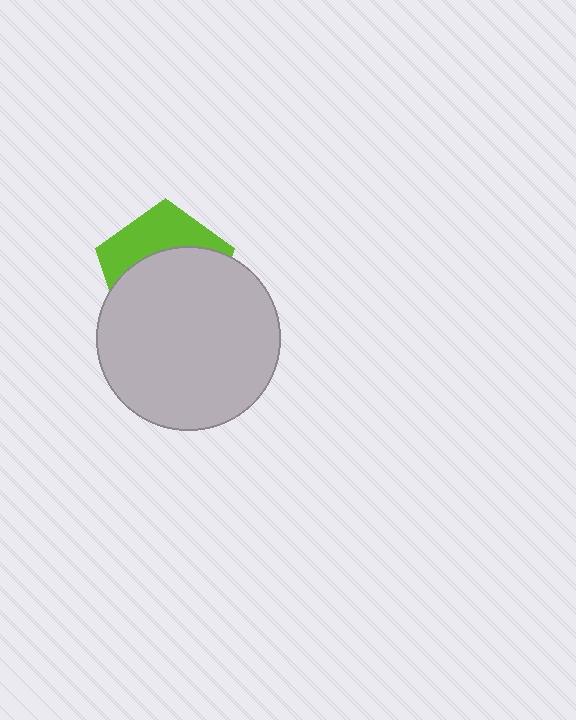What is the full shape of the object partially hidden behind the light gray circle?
The partially hidden object is a lime pentagon.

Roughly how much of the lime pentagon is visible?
A small part of it is visible (roughly 37%).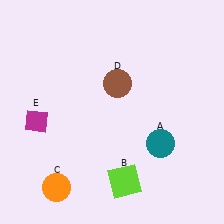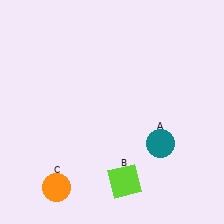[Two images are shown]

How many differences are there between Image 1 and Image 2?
There are 2 differences between the two images.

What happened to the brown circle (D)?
The brown circle (D) was removed in Image 2. It was in the top-right area of Image 1.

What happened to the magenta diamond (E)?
The magenta diamond (E) was removed in Image 2. It was in the bottom-left area of Image 1.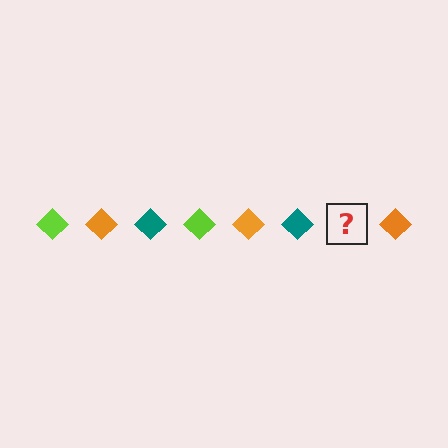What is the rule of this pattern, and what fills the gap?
The rule is that the pattern cycles through lime, orange, teal diamonds. The gap should be filled with a lime diamond.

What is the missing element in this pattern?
The missing element is a lime diamond.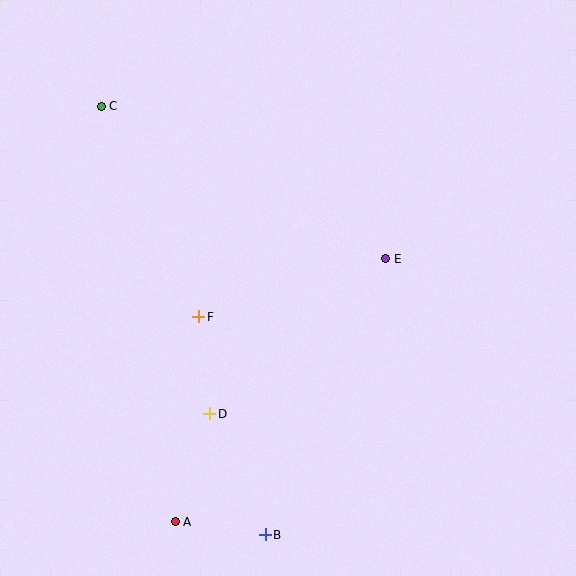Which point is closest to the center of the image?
Point F at (199, 317) is closest to the center.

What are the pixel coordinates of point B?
Point B is at (265, 535).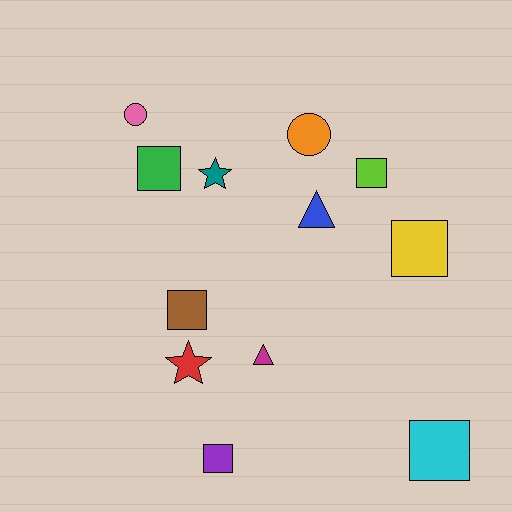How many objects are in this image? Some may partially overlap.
There are 12 objects.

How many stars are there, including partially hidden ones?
There are 2 stars.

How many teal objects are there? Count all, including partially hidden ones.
There is 1 teal object.